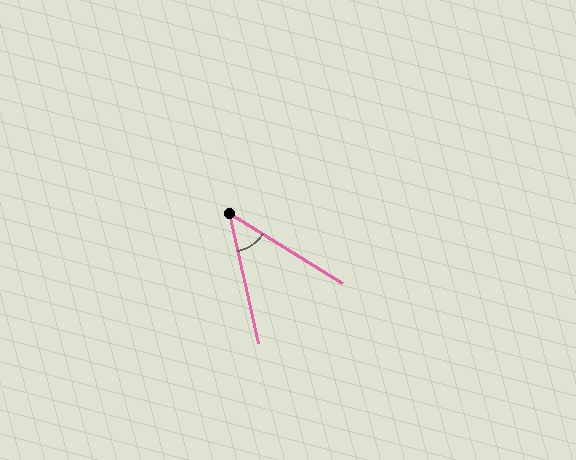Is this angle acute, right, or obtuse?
It is acute.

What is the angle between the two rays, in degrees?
Approximately 46 degrees.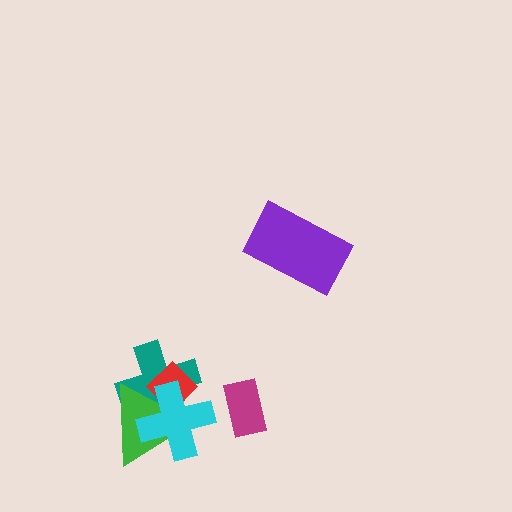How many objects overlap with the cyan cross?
3 objects overlap with the cyan cross.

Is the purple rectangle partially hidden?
No, no other shape covers it.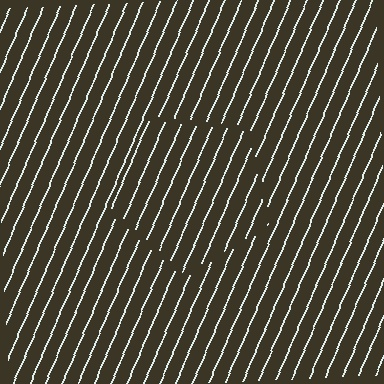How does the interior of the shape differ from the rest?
The interior of the shape contains the same grating, shifted by half a period — the contour is defined by the phase discontinuity where line-ends from the inner and outer gratings abut.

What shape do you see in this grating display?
An illusory pentagon. The interior of the shape contains the same grating, shifted by half a period — the contour is defined by the phase discontinuity where line-ends from the inner and outer gratings abut.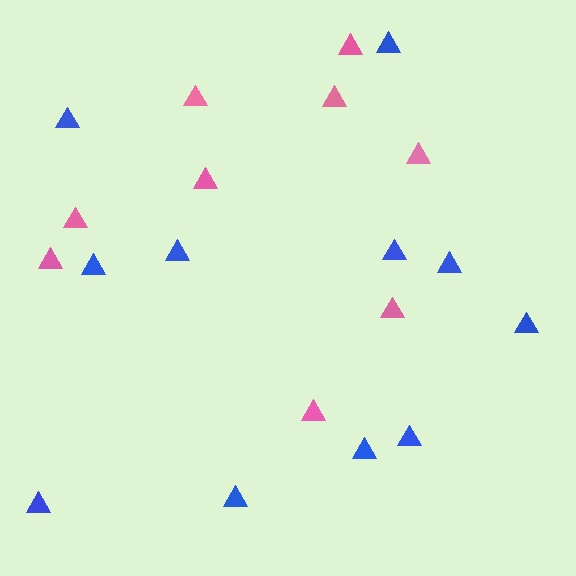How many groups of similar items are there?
There are 2 groups: one group of pink triangles (9) and one group of blue triangles (11).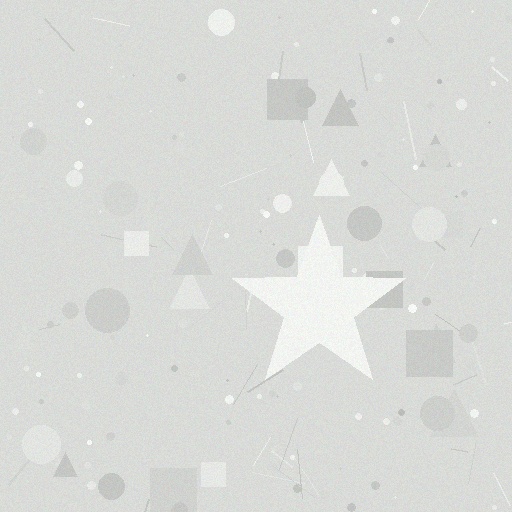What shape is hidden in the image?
A star is hidden in the image.